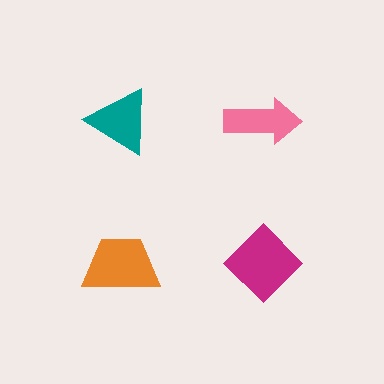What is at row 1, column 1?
A teal triangle.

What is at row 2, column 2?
A magenta diamond.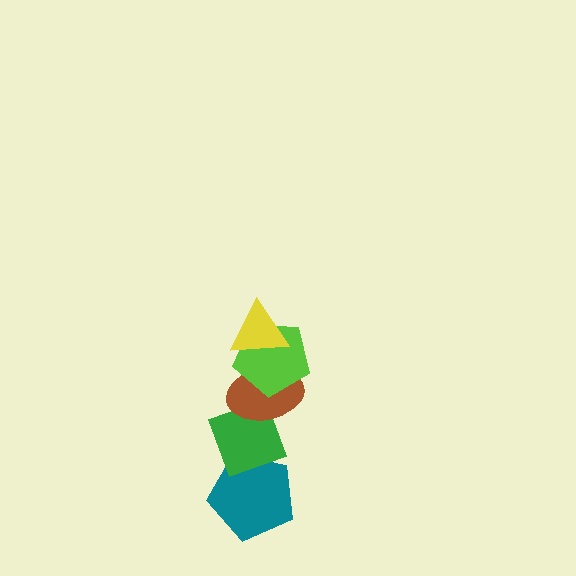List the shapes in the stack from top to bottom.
From top to bottom: the yellow triangle, the lime pentagon, the brown ellipse, the green diamond, the teal pentagon.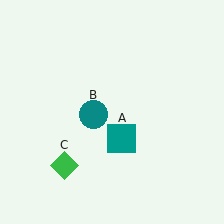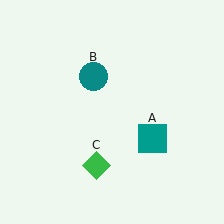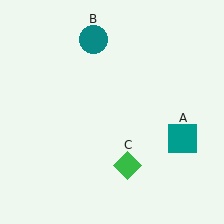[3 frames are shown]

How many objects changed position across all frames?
3 objects changed position: teal square (object A), teal circle (object B), green diamond (object C).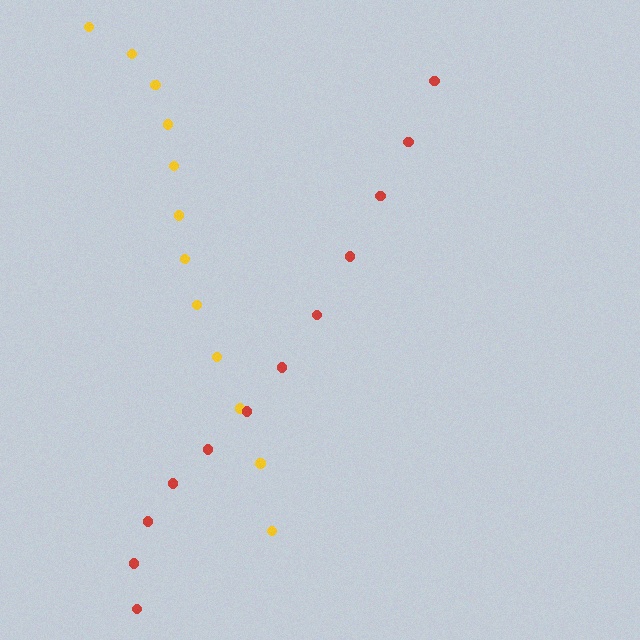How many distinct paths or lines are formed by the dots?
There are 2 distinct paths.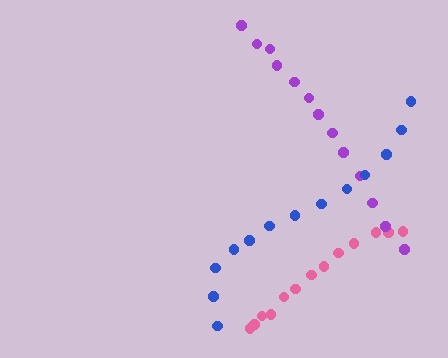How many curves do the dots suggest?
There are 3 distinct paths.